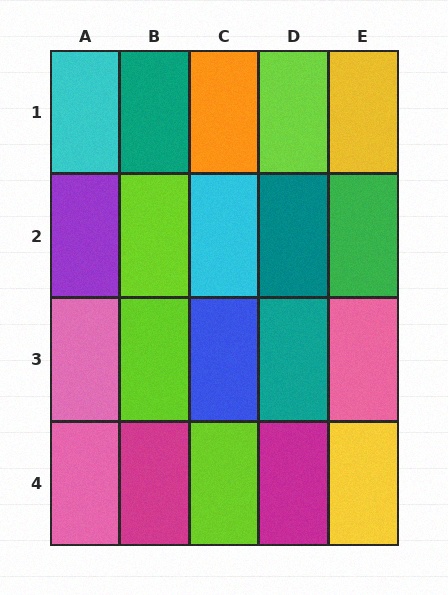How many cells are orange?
1 cell is orange.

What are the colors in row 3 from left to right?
Pink, lime, blue, teal, pink.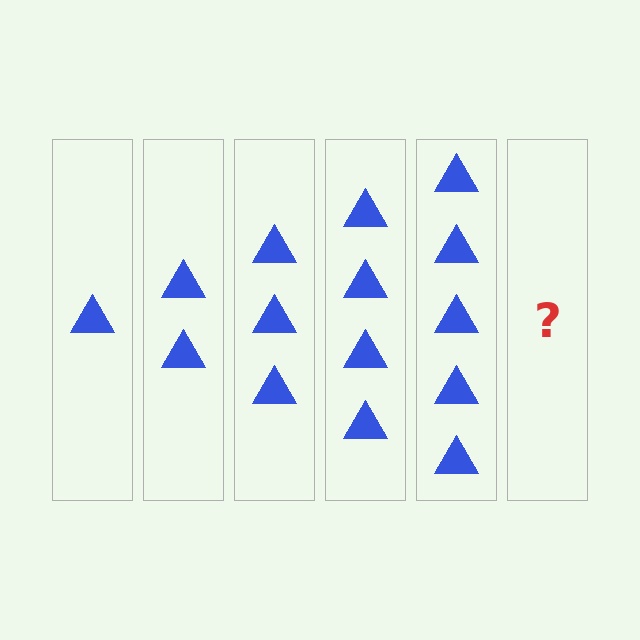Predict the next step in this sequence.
The next step is 6 triangles.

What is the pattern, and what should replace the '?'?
The pattern is that each step adds one more triangle. The '?' should be 6 triangles.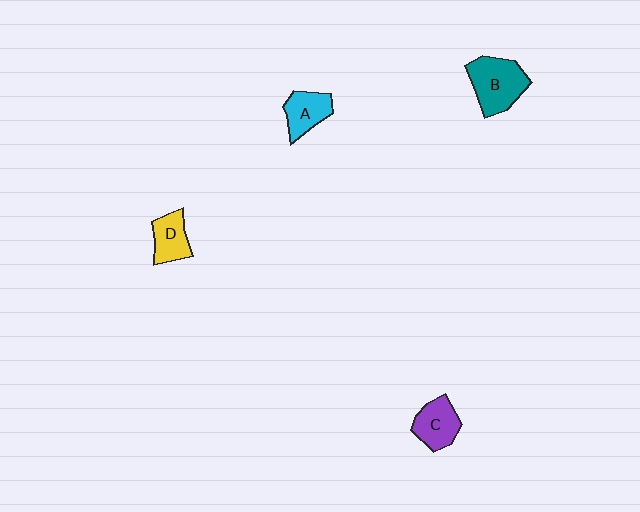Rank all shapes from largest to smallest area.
From largest to smallest: B (teal), C (purple), A (cyan), D (yellow).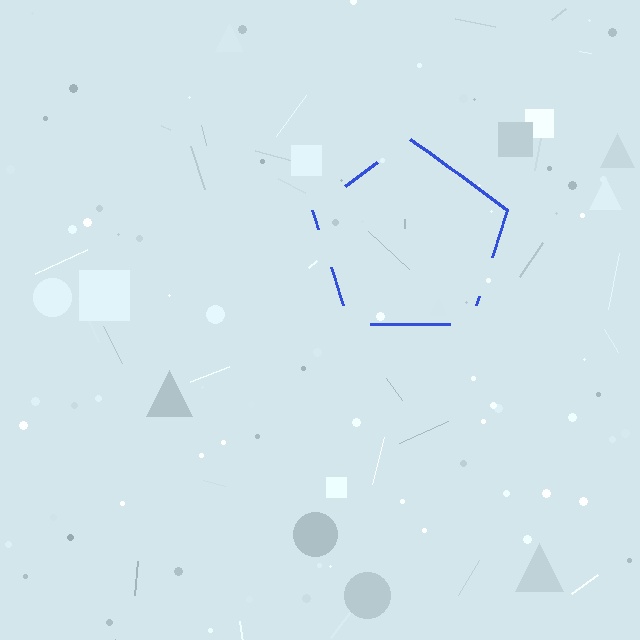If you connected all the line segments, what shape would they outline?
They would outline a pentagon.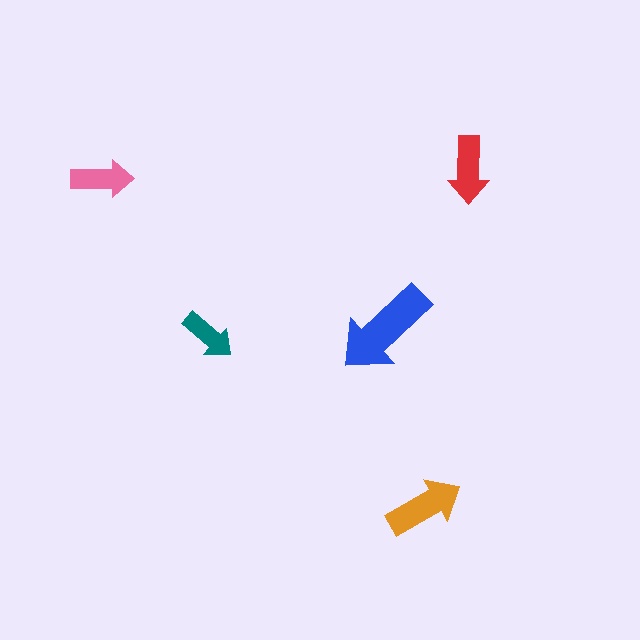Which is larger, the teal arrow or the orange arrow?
The orange one.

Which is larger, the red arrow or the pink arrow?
The red one.